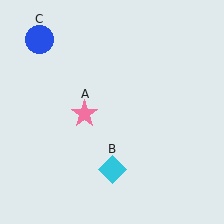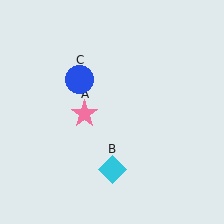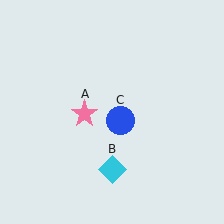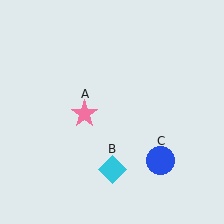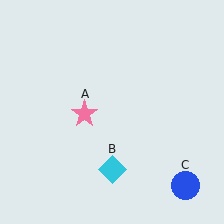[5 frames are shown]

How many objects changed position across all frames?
1 object changed position: blue circle (object C).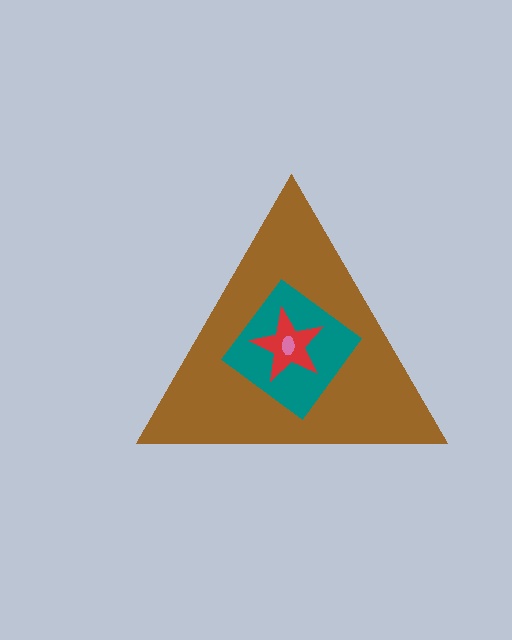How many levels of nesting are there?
4.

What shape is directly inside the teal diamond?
The red star.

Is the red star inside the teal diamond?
Yes.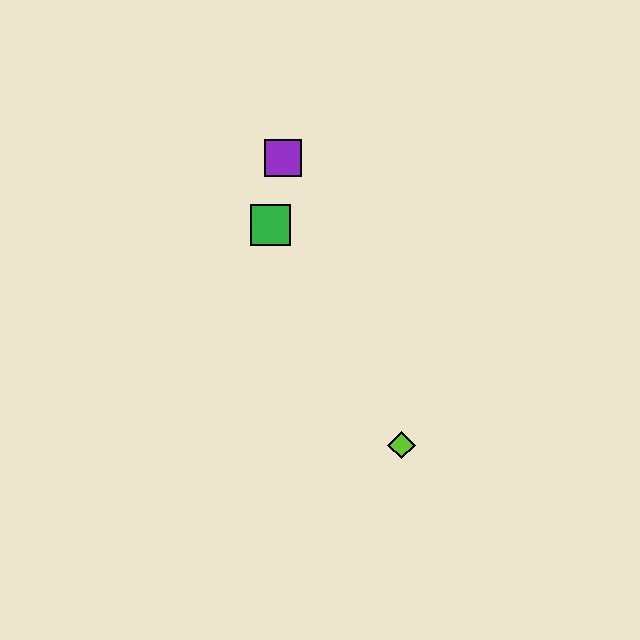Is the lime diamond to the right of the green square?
Yes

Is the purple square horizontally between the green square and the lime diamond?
Yes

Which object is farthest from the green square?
The lime diamond is farthest from the green square.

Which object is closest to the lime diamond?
The green square is closest to the lime diamond.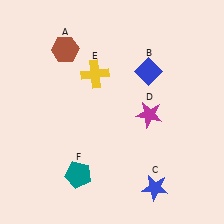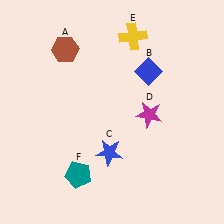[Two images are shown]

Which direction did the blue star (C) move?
The blue star (C) moved left.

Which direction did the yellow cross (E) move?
The yellow cross (E) moved right.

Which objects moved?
The objects that moved are: the blue star (C), the yellow cross (E).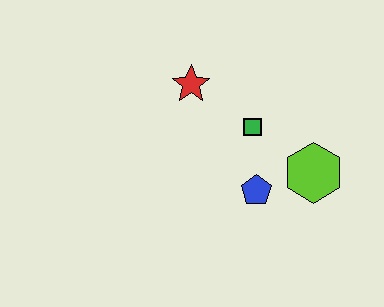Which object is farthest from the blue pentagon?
The red star is farthest from the blue pentagon.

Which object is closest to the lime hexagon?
The blue pentagon is closest to the lime hexagon.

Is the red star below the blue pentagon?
No